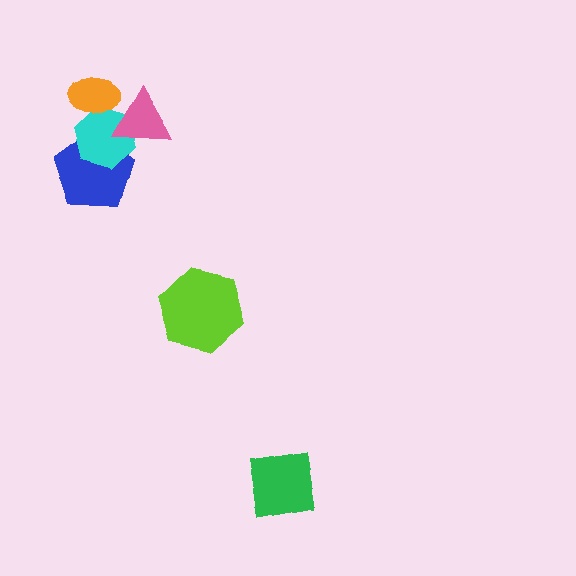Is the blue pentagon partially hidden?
Yes, it is partially covered by another shape.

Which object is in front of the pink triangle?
The orange ellipse is in front of the pink triangle.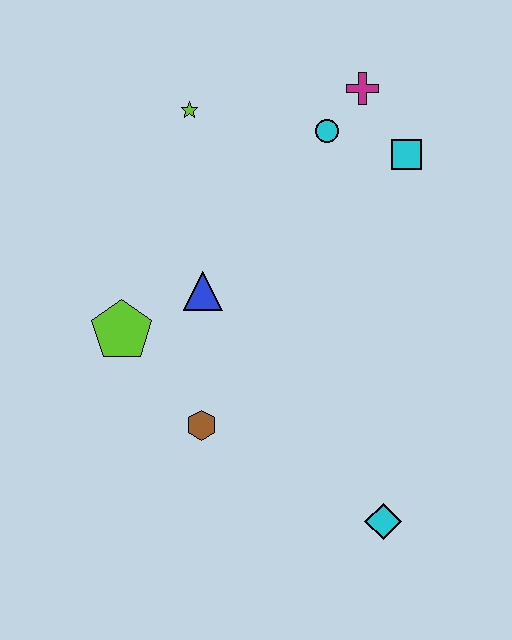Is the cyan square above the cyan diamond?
Yes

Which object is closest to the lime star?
The cyan circle is closest to the lime star.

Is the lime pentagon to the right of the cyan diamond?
No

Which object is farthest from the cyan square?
The cyan diamond is farthest from the cyan square.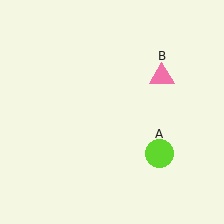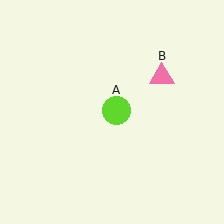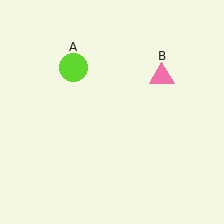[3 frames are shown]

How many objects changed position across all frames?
1 object changed position: lime circle (object A).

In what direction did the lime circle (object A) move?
The lime circle (object A) moved up and to the left.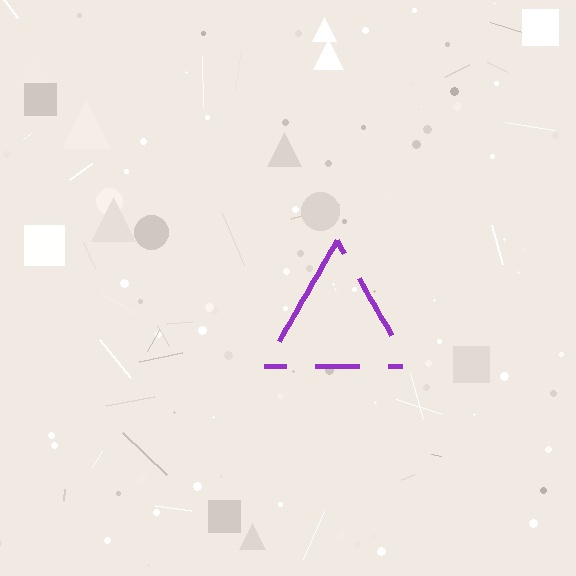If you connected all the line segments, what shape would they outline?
They would outline a triangle.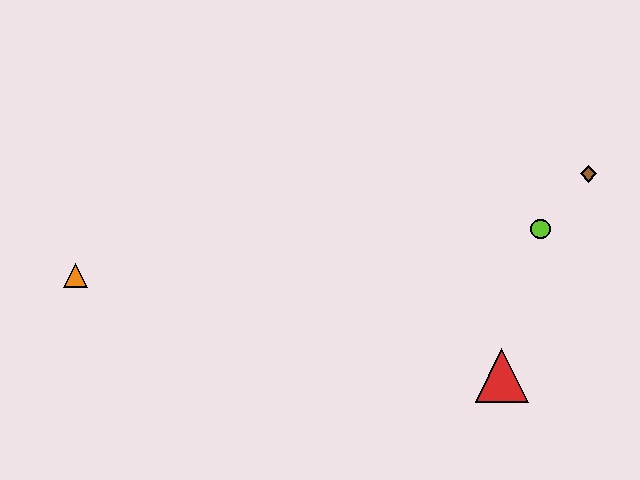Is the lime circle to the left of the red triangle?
No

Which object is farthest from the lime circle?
The orange triangle is farthest from the lime circle.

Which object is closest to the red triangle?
The lime circle is closest to the red triangle.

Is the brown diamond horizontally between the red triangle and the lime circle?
No